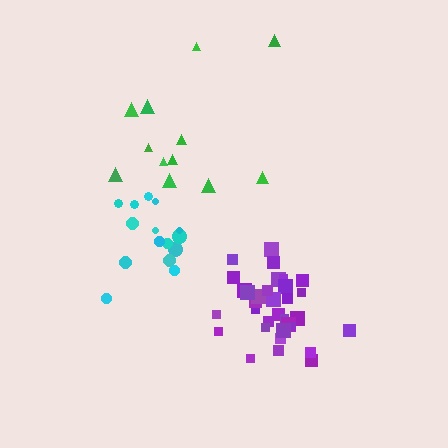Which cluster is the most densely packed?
Purple.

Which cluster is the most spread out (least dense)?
Green.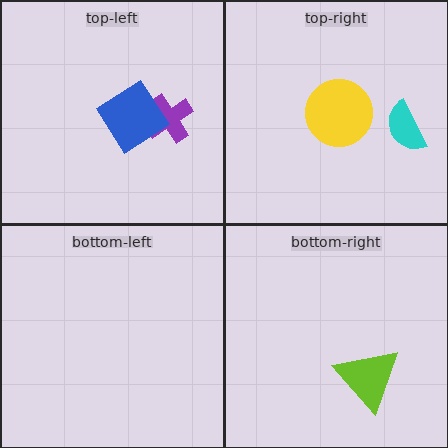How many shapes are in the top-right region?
2.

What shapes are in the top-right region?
The yellow circle, the cyan semicircle.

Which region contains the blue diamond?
The top-left region.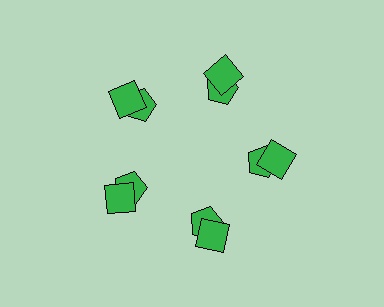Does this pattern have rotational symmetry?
Yes, this pattern has 5-fold rotational symmetry. It looks the same after rotating 72 degrees around the center.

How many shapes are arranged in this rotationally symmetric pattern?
There are 10 shapes, arranged in 5 groups of 2.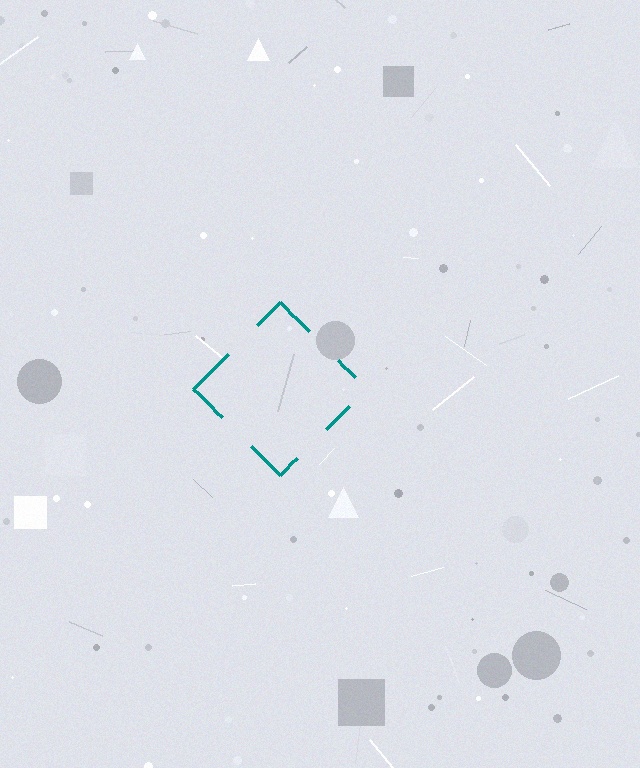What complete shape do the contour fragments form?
The contour fragments form a diamond.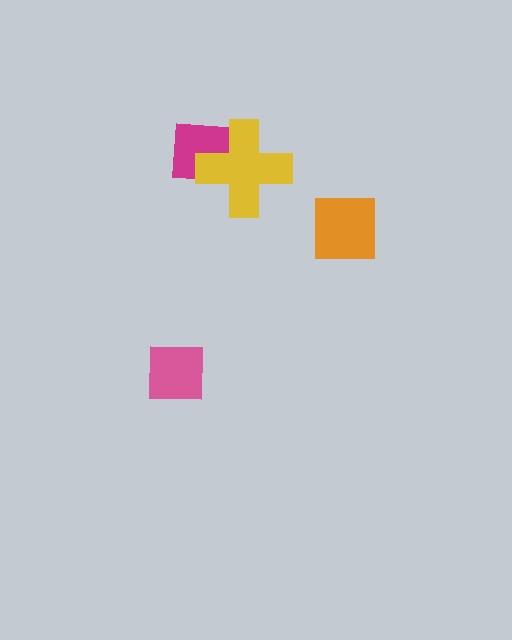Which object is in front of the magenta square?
The yellow cross is in front of the magenta square.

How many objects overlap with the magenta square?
1 object overlaps with the magenta square.